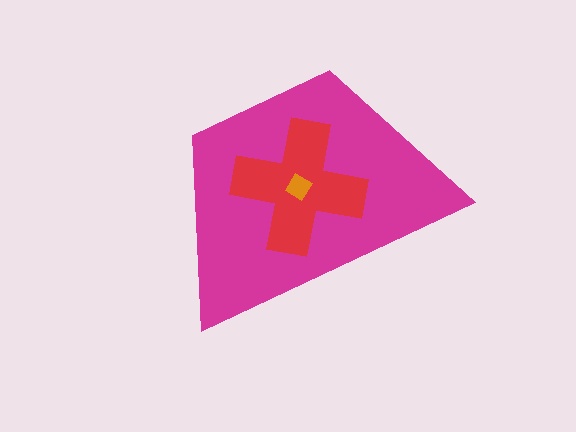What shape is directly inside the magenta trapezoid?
The red cross.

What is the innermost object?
The orange diamond.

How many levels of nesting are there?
3.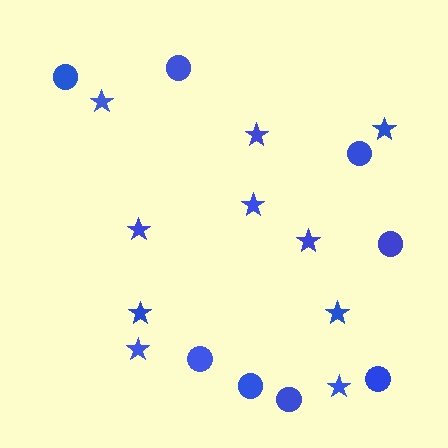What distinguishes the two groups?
There are 2 groups: one group of stars (10) and one group of circles (8).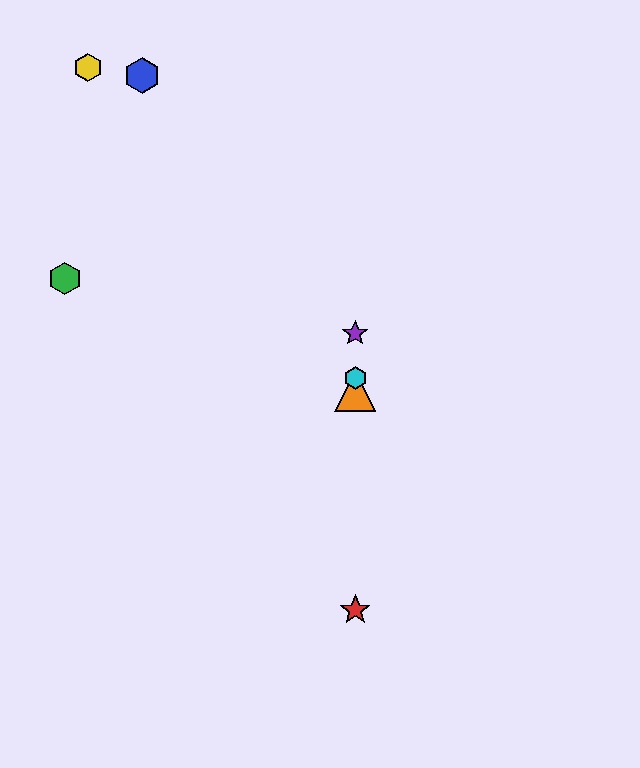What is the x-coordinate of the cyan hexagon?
The cyan hexagon is at x≈355.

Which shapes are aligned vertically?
The red star, the purple star, the orange triangle, the cyan hexagon are aligned vertically.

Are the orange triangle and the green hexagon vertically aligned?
No, the orange triangle is at x≈355 and the green hexagon is at x≈65.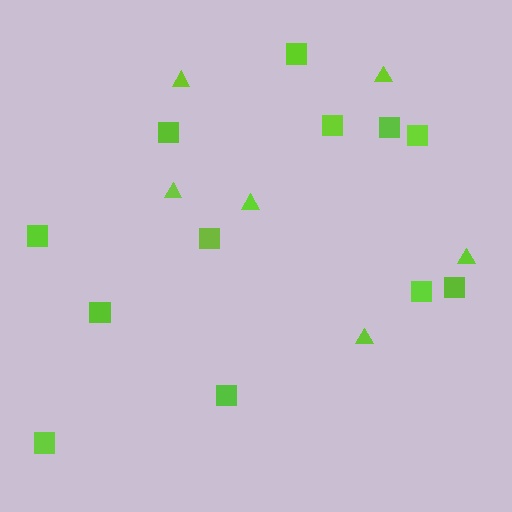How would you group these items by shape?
There are 2 groups: one group of squares (12) and one group of triangles (6).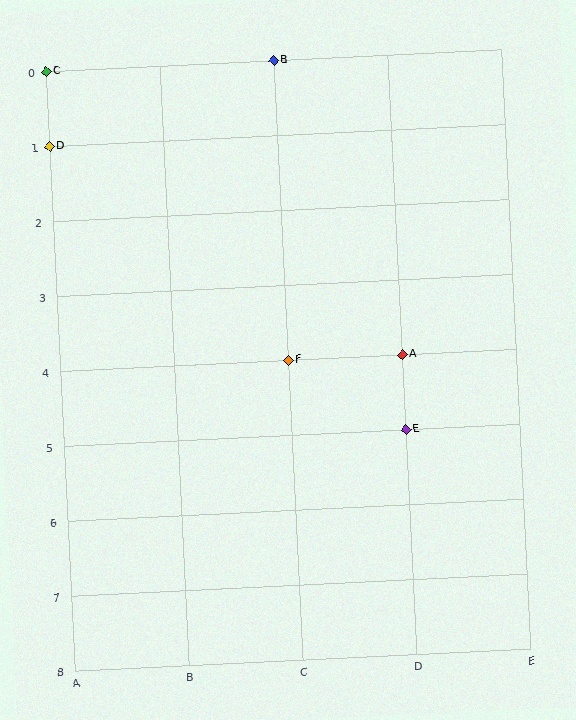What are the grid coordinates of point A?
Point A is at grid coordinates (D, 4).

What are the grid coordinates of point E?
Point E is at grid coordinates (D, 5).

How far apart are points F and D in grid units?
Points F and D are 2 columns and 3 rows apart (about 3.6 grid units diagonally).